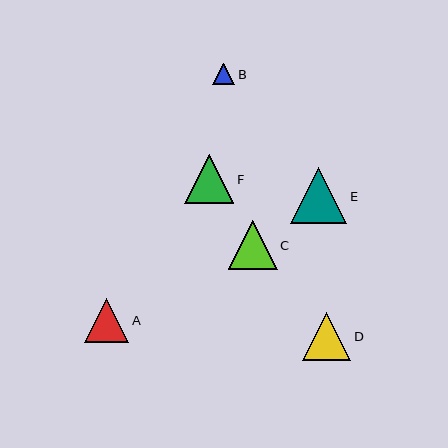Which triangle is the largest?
Triangle E is the largest with a size of approximately 56 pixels.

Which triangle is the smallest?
Triangle B is the smallest with a size of approximately 22 pixels.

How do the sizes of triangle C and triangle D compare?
Triangle C and triangle D are approximately the same size.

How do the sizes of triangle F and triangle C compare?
Triangle F and triangle C are approximately the same size.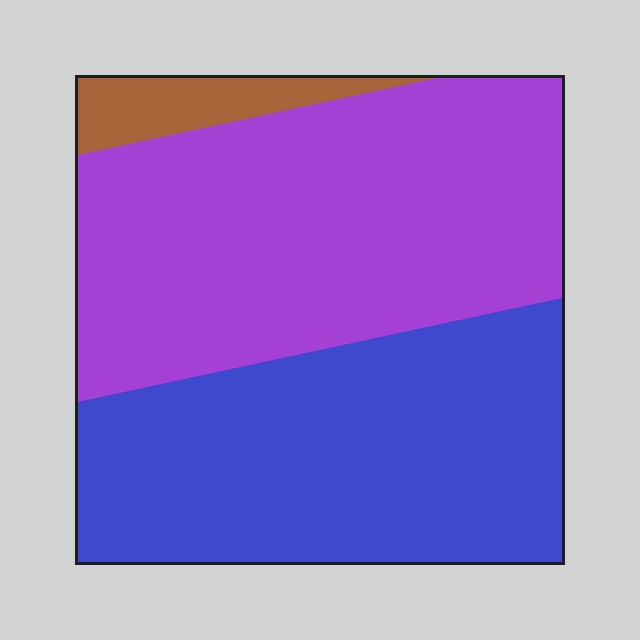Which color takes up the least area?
Brown, at roughly 5%.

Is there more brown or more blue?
Blue.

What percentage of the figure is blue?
Blue covers 44% of the figure.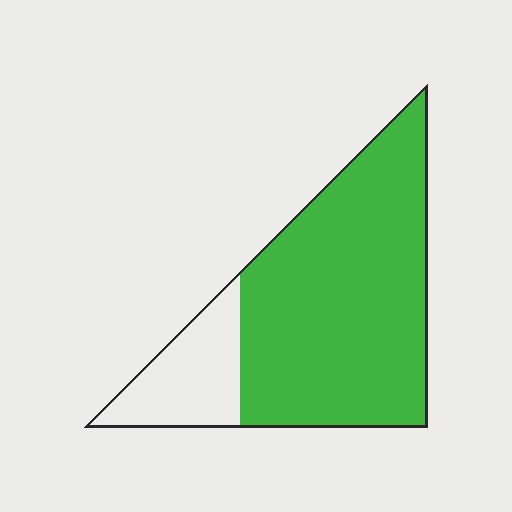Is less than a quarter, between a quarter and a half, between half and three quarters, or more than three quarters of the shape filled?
More than three quarters.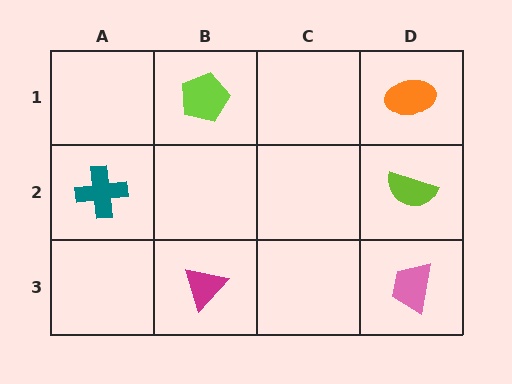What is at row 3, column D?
A pink trapezoid.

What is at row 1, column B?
A lime pentagon.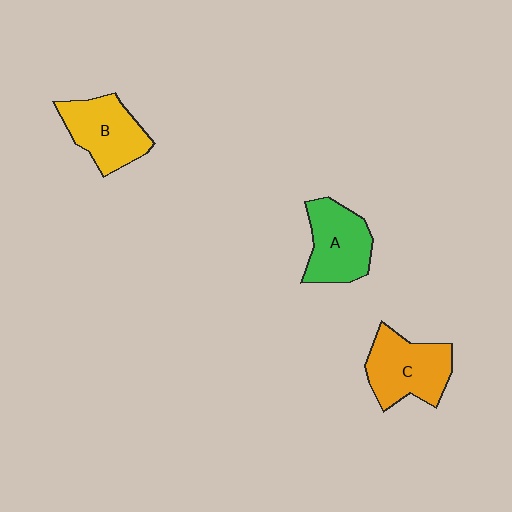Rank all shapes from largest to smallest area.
From largest to smallest: C (orange), B (yellow), A (green).